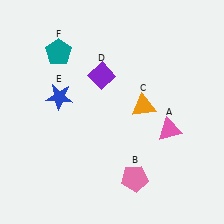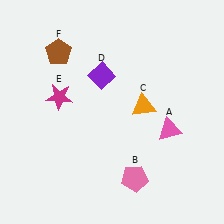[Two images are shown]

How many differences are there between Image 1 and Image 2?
There are 2 differences between the two images.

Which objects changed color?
E changed from blue to magenta. F changed from teal to brown.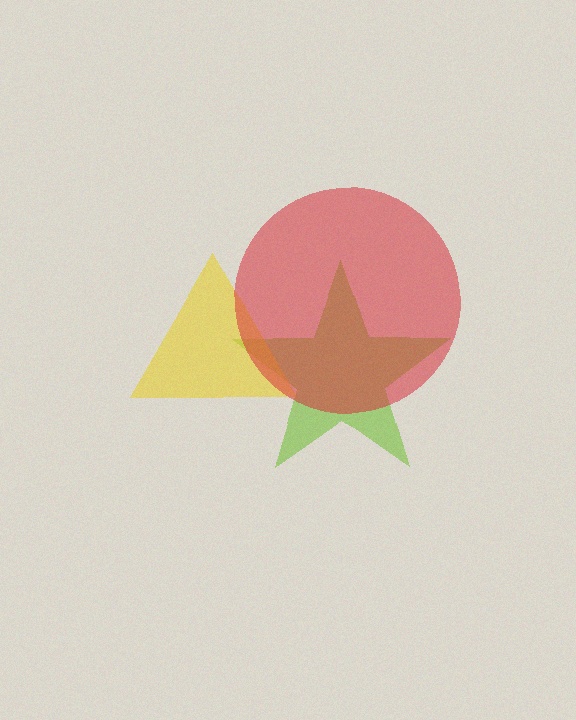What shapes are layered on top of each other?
The layered shapes are: a lime star, a yellow triangle, a red circle.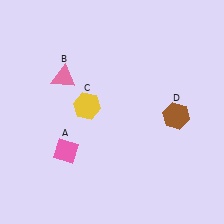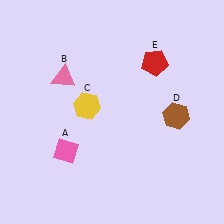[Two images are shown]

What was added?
A red pentagon (E) was added in Image 2.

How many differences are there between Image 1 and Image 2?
There is 1 difference between the two images.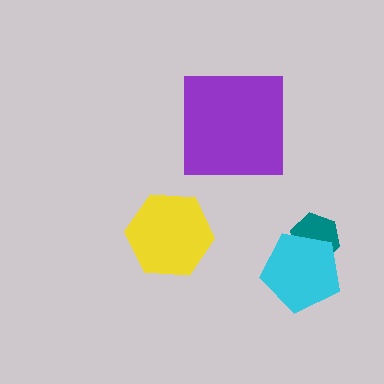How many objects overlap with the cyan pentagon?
1 object overlaps with the cyan pentagon.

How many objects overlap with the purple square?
0 objects overlap with the purple square.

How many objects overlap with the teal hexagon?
1 object overlaps with the teal hexagon.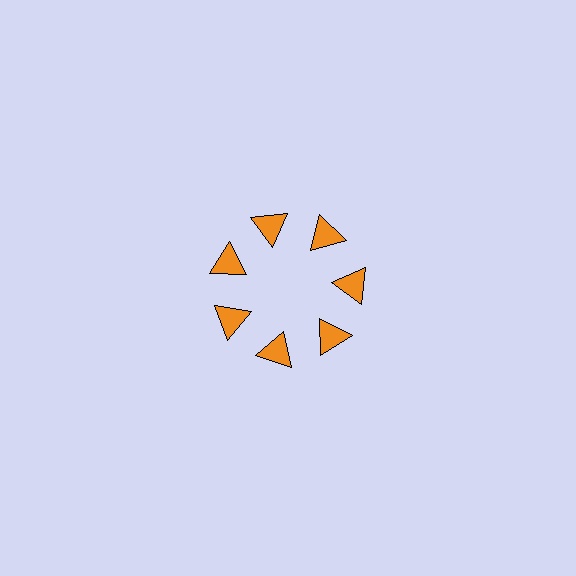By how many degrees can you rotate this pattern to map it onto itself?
The pattern maps onto itself every 51 degrees of rotation.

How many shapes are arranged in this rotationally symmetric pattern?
There are 7 shapes, arranged in 7 groups of 1.